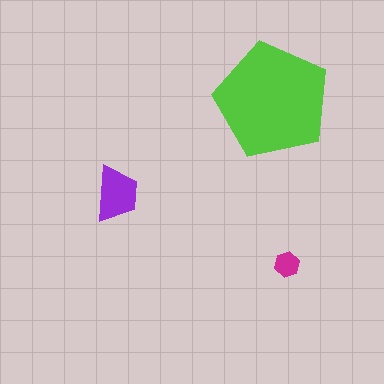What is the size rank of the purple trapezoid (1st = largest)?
2nd.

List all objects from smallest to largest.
The magenta hexagon, the purple trapezoid, the lime pentagon.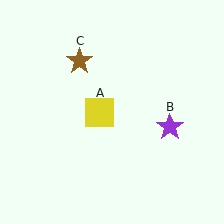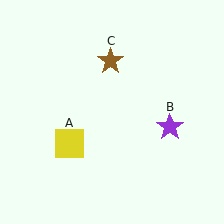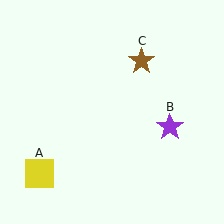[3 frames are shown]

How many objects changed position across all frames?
2 objects changed position: yellow square (object A), brown star (object C).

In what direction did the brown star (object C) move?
The brown star (object C) moved right.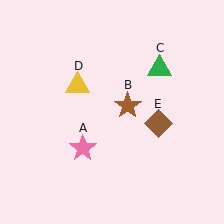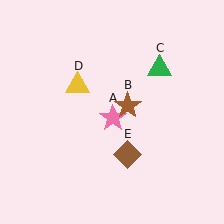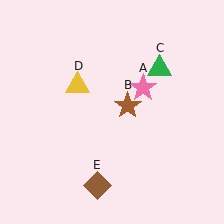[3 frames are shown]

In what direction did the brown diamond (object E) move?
The brown diamond (object E) moved down and to the left.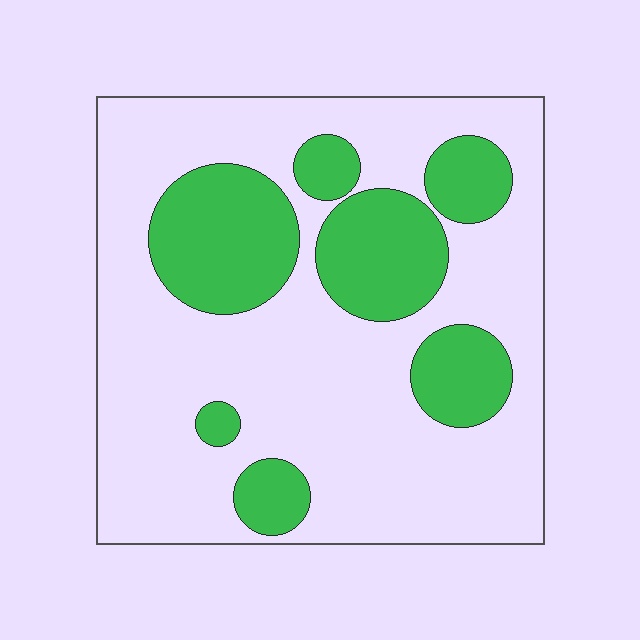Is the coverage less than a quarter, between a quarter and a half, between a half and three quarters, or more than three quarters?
Between a quarter and a half.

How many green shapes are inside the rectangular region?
7.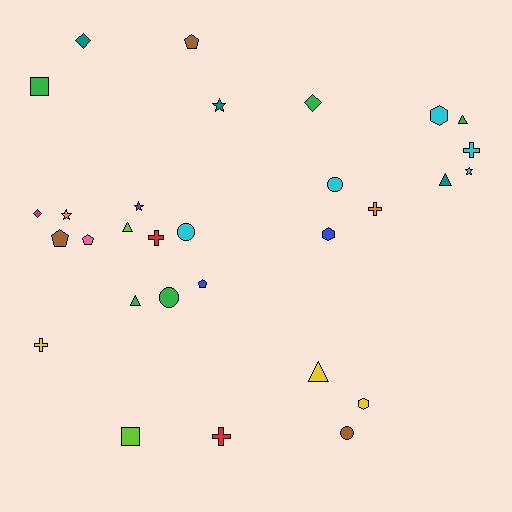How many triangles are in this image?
There are 5 triangles.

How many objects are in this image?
There are 30 objects.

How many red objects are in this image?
There are 2 red objects.